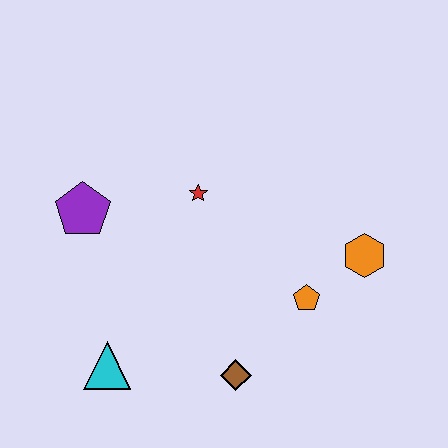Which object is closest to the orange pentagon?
The orange hexagon is closest to the orange pentagon.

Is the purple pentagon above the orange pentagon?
Yes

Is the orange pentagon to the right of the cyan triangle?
Yes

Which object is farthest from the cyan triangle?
The orange hexagon is farthest from the cyan triangle.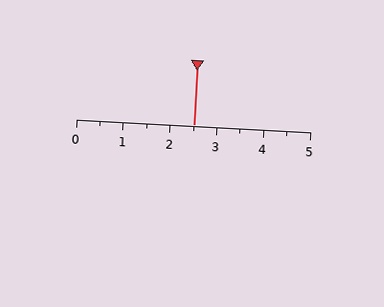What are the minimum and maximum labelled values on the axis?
The axis runs from 0 to 5.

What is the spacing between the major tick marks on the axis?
The major ticks are spaced 1 apart.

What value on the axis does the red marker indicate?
The marker indicates approximately 2.5.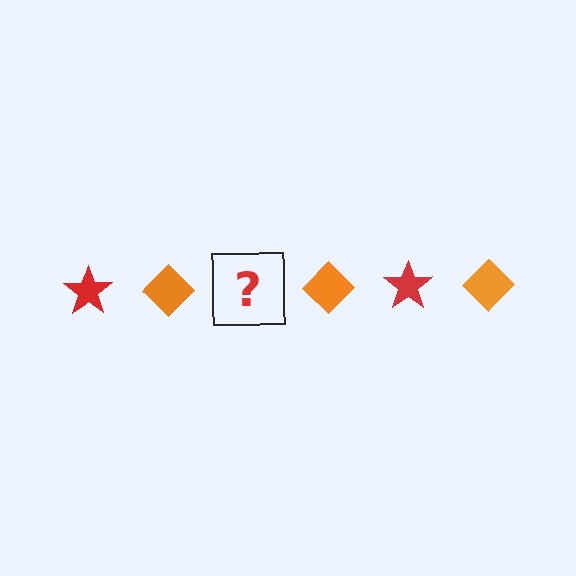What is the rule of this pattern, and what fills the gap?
The rule is that the pattern alternates between red star and orange diamond. The gap should be filled with a red star.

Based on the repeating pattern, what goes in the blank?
The blank should be a red star.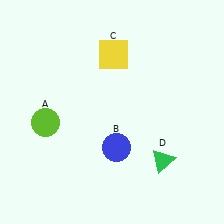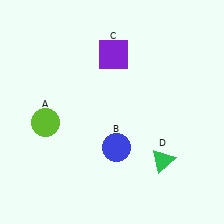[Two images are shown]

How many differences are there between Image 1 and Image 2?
There is 1 difference between the two images.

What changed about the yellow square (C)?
In Image 1, C is yellow. In Image 2, it changed to purple.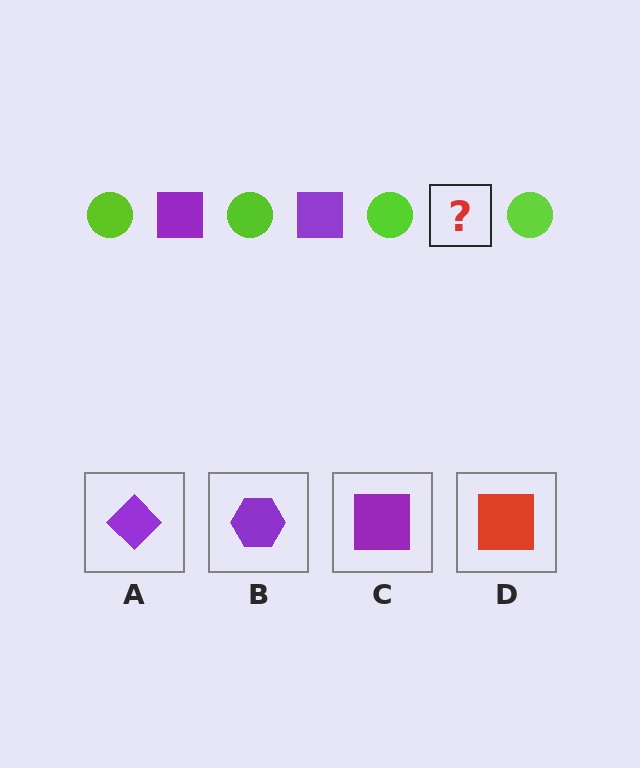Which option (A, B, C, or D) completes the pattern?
C.